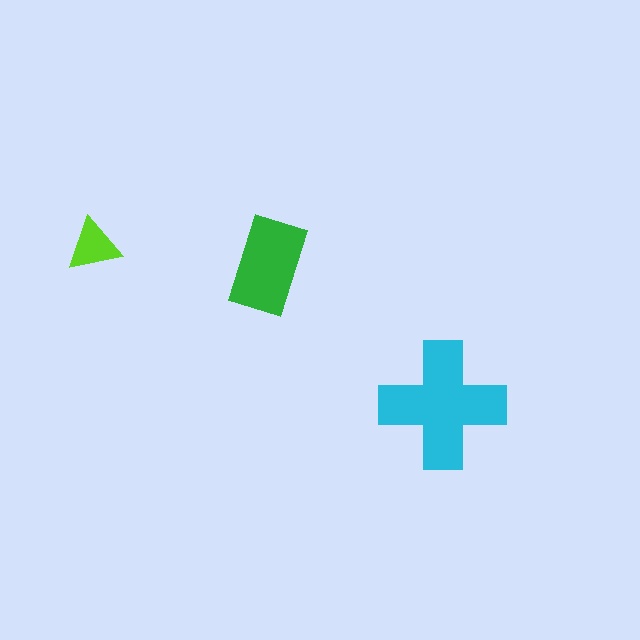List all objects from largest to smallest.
The cyan cross, the green rectangle, the lime triangle.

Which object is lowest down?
The cyan cross is bottommost.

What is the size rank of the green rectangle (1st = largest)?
2nd.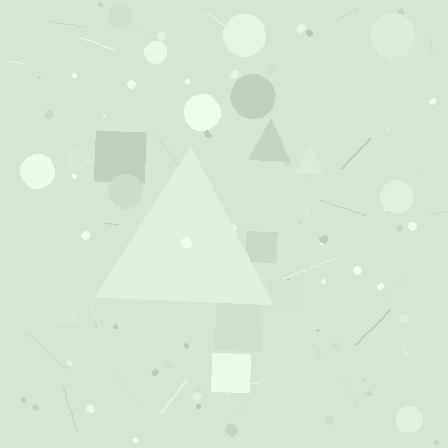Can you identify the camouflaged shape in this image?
The camouflaged shape is a triangle.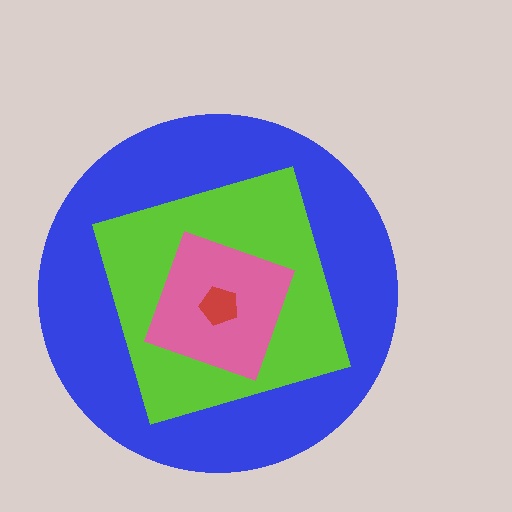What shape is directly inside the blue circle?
The lime square.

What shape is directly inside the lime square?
The pink diamond.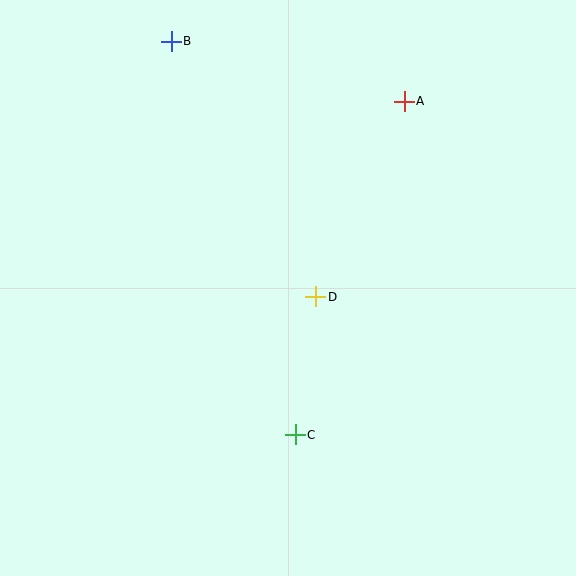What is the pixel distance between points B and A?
The distance between B and A is 241 pixels.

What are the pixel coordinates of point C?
Point C is at (295, 435).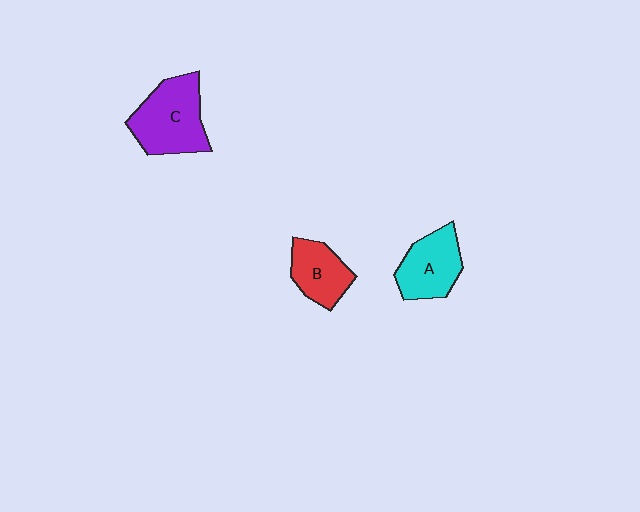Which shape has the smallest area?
Shape B (red).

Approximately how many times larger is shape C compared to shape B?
Approximately 1.6 times.